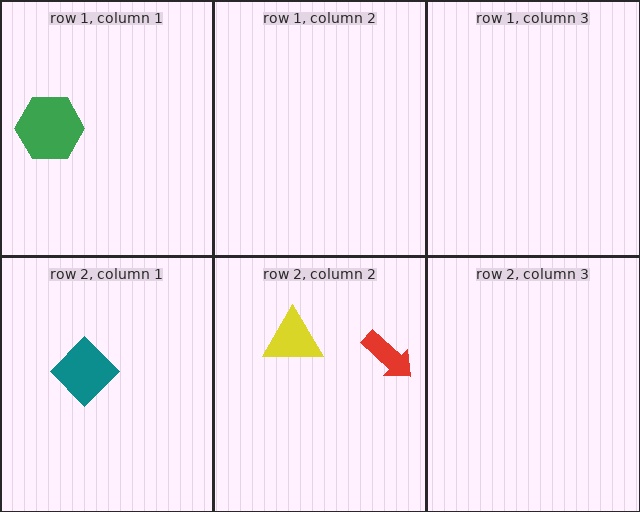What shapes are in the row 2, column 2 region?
The yellow triangle, the red arrow.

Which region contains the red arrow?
The row 2, column 2 region.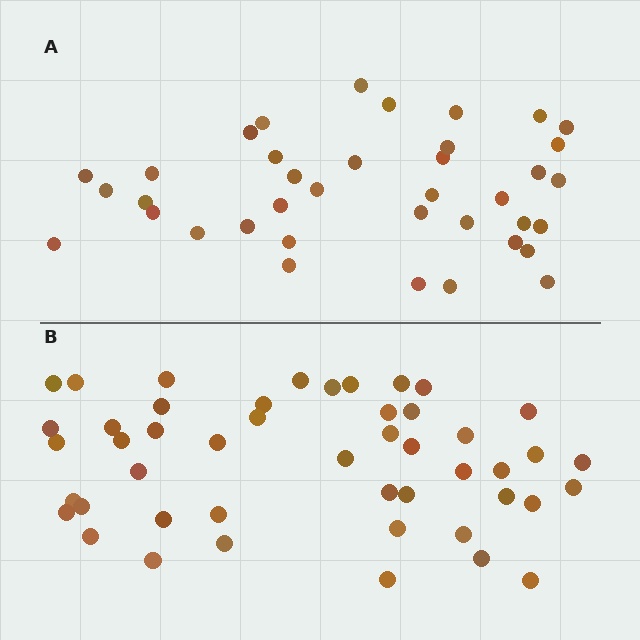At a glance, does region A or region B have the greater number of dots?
Region B (the bottom region) has more dots.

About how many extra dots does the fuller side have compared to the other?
Region B has roughly 8 or so more dots than region A.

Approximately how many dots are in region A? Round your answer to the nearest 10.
About 40 dots. (The exact count is 38, which rounds to 40.)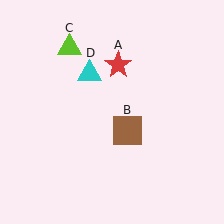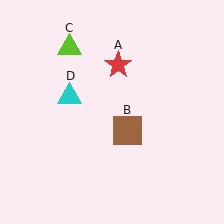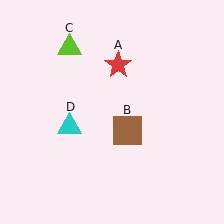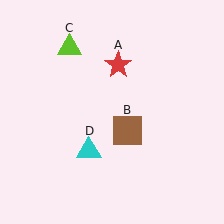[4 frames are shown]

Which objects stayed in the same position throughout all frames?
Red star (object A) and brown square (object B) and lime triangle (object C) remained stationary.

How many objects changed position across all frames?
1 object changed position: cyan triangle (object D).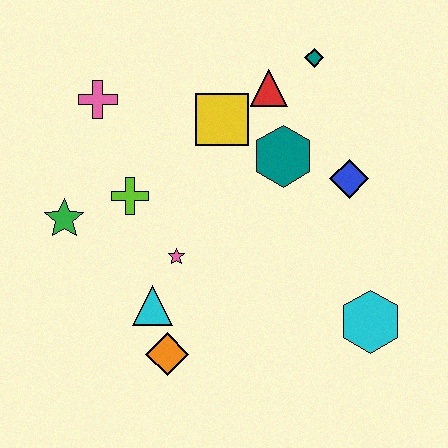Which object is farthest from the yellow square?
The cyan hexagon is farthest from the yellow square.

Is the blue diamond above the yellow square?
No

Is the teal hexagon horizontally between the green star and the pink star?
No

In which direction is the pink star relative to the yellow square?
The pink star is below the yellow square.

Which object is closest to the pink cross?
The lime cross is closest to the pink cross.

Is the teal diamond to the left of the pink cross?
No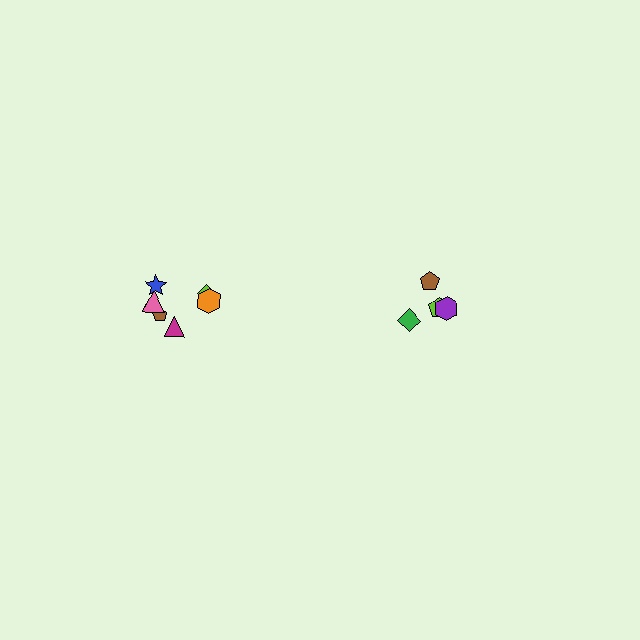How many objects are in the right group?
There are 4 objects.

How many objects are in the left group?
There are 6 objects.